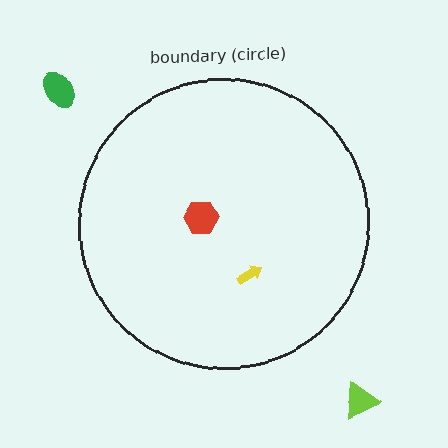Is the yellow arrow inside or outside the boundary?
Inside.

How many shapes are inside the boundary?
2 inside, 2 outside.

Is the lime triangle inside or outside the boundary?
Outside.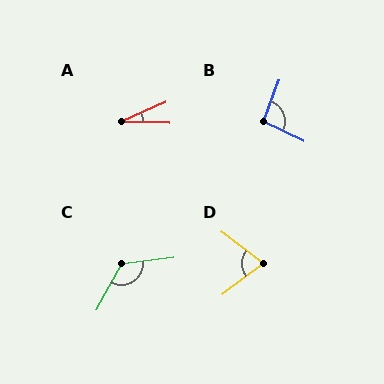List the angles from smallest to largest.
A (26°), D (73°), B (95°), C (126°).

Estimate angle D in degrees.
Approximately 73 degrees.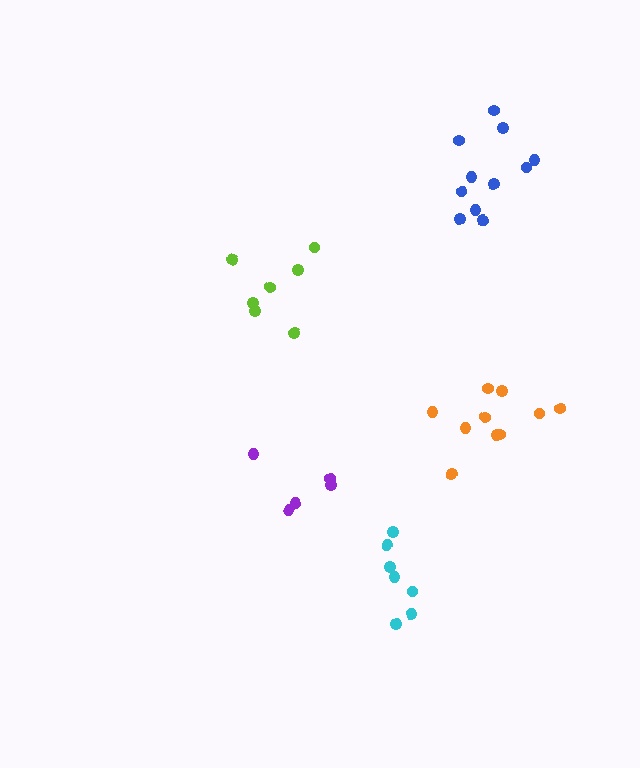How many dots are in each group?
Group 1: 5 dots, Group 2: 11 dots, Group 3: 10 dots, Group 4: 7 dots, Group 5: 7 dots (40 total).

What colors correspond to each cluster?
The clusters are colored: purple, blue, orange, lime, cyan.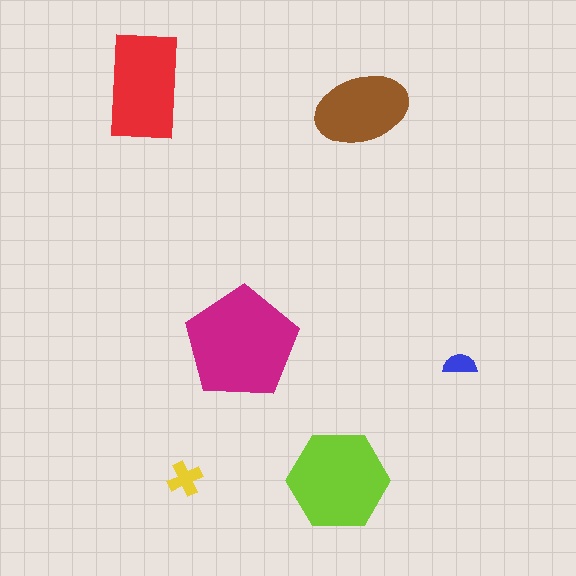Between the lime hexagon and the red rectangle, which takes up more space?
The lime hexagon.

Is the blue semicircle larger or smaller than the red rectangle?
Smaller.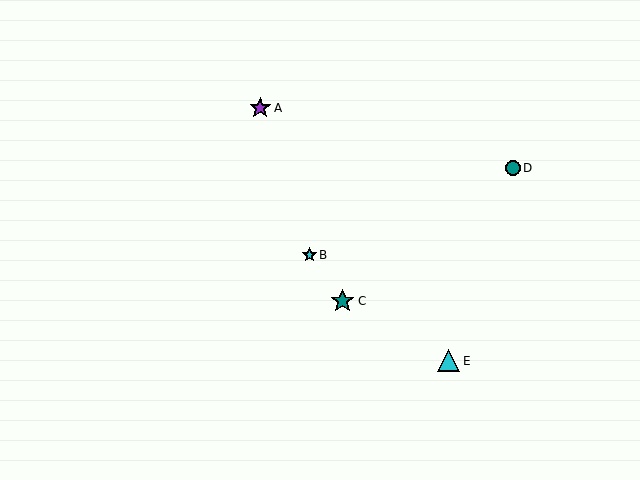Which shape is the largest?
The teal star (labeled C) is the largest.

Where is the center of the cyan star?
The center of the cyan star is at (309, 255).